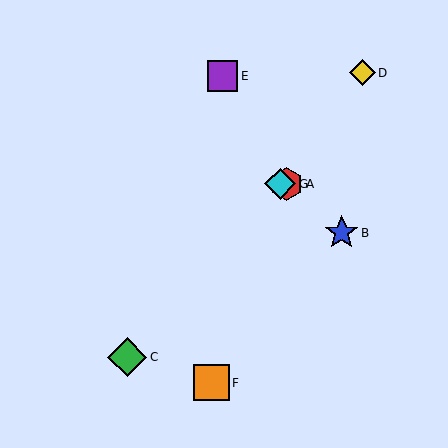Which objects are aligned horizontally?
Objects A, G are aligned horizontally.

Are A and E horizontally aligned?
No, A is at y≈184 and E is at y≈76.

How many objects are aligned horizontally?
2 objects (A, G) are aligned horizontally.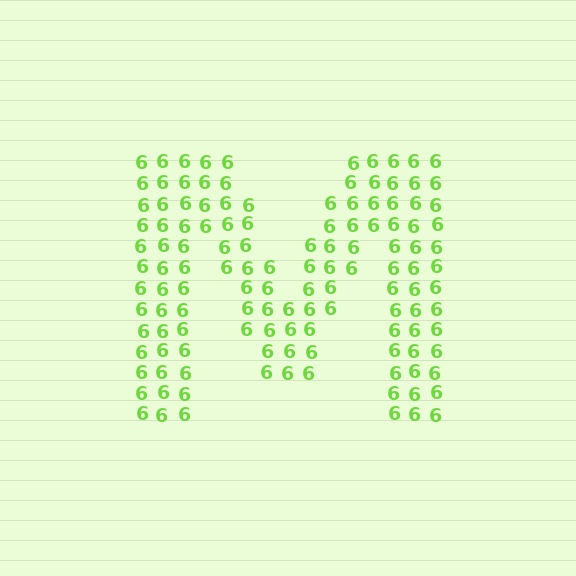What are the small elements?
The small elements are digit 6's.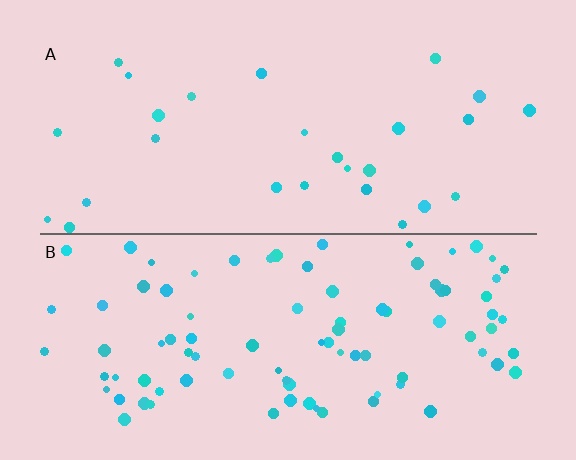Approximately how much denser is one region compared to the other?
Approximately 3.2× — region B over region A.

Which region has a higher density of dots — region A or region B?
B (the bottom).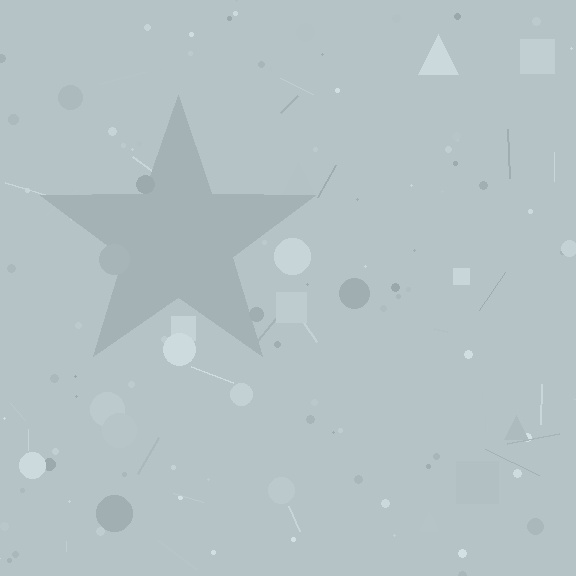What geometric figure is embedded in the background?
A star is embedded in the background.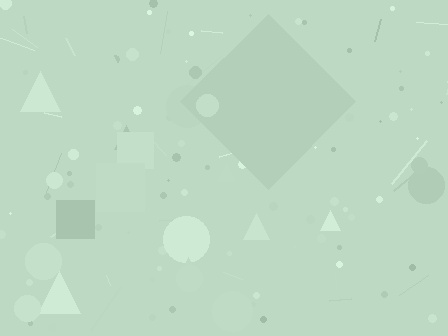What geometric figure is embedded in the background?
A diamond is embedded in the background.